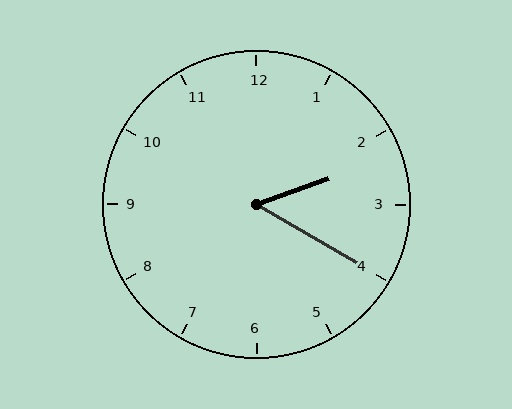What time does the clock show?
2:20.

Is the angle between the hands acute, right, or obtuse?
It is acute.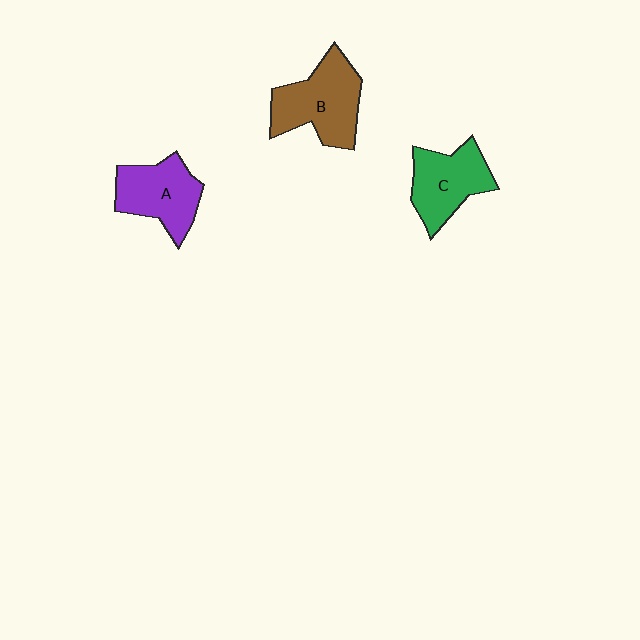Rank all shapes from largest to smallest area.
From largest to smallest: B (brown), A (purple), C (green).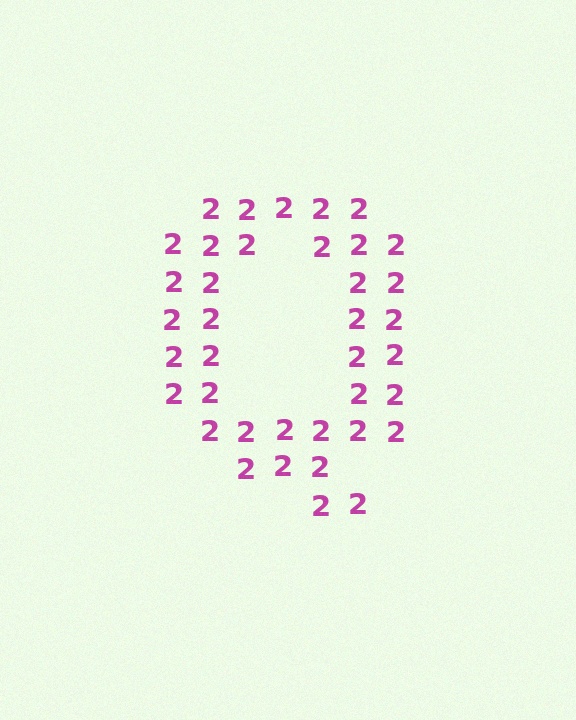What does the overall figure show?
The overall figure shows the letter Q.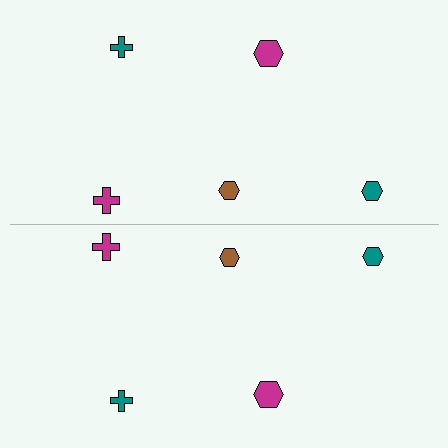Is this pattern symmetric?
Yes, this pattern has bilateral (reflection) symmetry.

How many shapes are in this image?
There are 10 shapes in this image.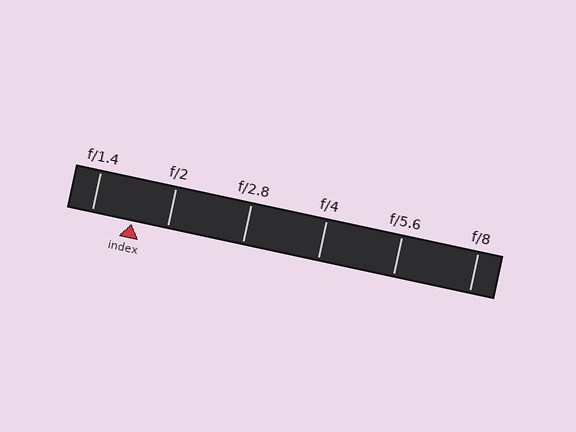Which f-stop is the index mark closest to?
The index mark is closest to f/2.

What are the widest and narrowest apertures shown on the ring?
The widest aperture shown is f/1.4 and the narrowest is f/8.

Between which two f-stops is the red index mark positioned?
The index mark is between f/1.4 and f/2.